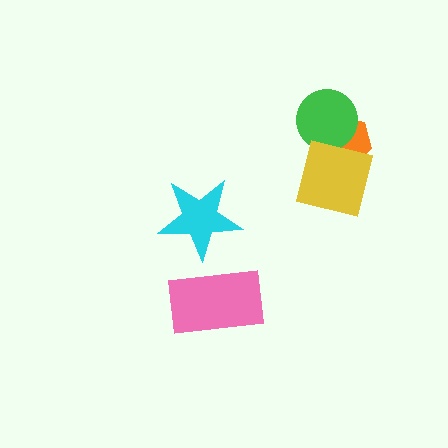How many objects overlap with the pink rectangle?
0 objects overlap with the pink rectangle.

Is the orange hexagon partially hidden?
Yes, it is partially covered by another shape.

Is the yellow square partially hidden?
No, no other shape covers it.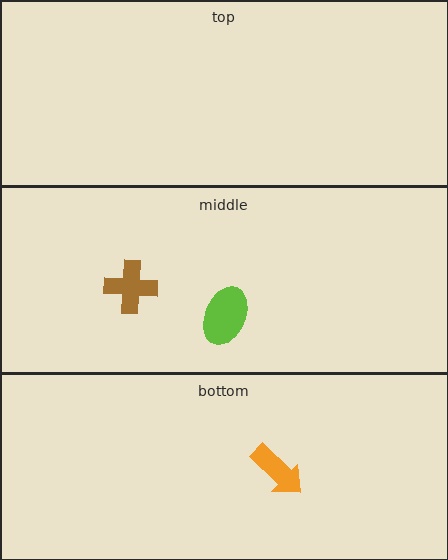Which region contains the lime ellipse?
The middle region.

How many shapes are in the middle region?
2.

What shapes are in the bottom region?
The orange arrow.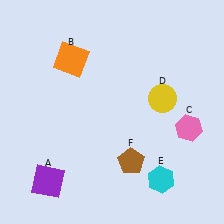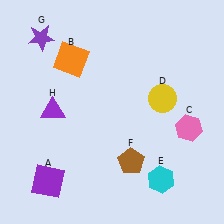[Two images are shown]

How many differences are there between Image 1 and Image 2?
There are 2 differences between the two images.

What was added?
A purple star (G), a purple triangle (H) were added in Image 2.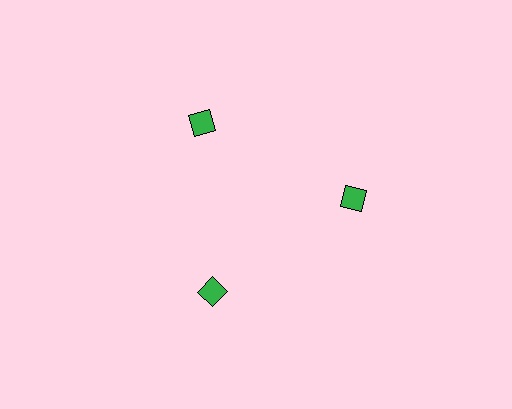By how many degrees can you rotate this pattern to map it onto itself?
The pattern maps onto itself every 120 degrees of rotation.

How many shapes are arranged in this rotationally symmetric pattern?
There are 3 shapes, arranged in 3 groups of 1.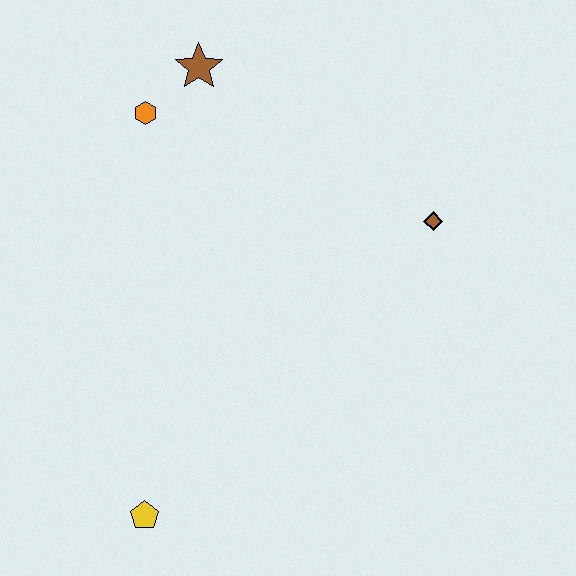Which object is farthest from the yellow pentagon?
The brown star is farthest from the yellow pentagon.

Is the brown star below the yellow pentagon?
No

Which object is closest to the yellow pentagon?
The orange hexagon is closest to the yellow pentagon.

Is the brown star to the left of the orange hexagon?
No